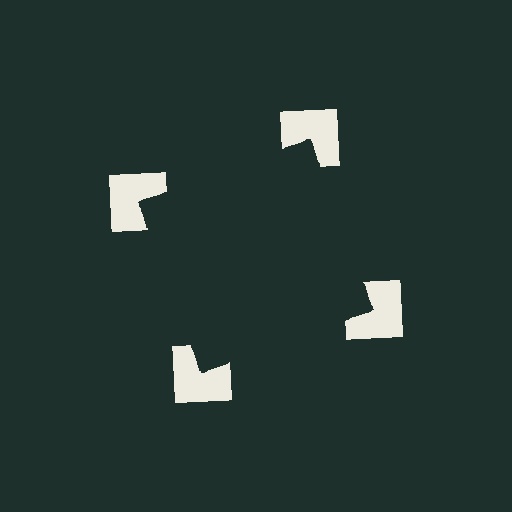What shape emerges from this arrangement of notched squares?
An illusory square — its edges are inferred from the aligned wedge cuts in the notched squares, not physically drawn.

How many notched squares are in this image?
There are 4 — one at each vertex of the illusory square.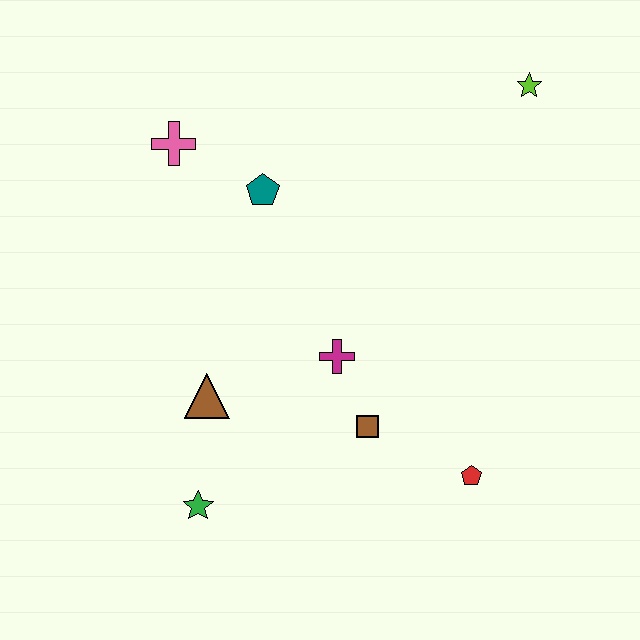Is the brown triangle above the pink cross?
No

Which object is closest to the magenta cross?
The brown square is closest to the magenta cross.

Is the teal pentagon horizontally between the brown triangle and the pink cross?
No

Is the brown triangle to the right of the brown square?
No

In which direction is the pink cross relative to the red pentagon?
The pink cross is above the red pentagon.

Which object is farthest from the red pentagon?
The pink cross is farthest from the red pentagon.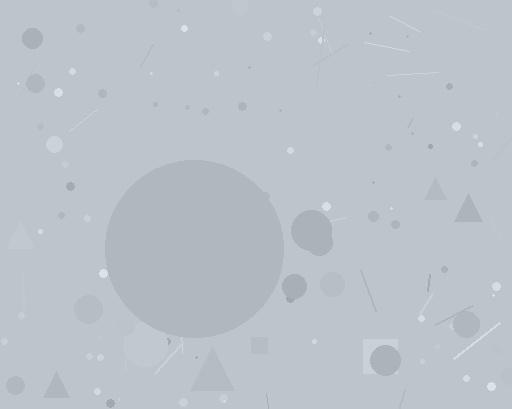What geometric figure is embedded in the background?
A circle is embedded in the background.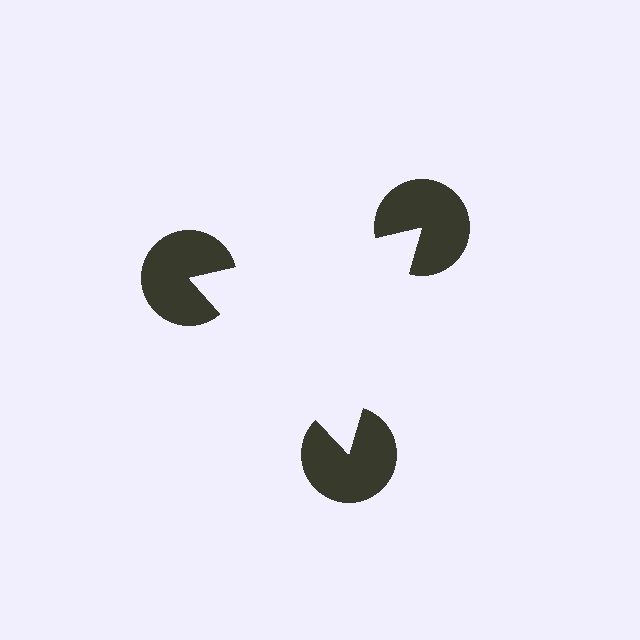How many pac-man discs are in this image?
There are 3 — one at each vertex of the illusory triangle.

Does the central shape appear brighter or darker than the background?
It typically appears slightly brighter than the background, even though no actual brightness change is drawn.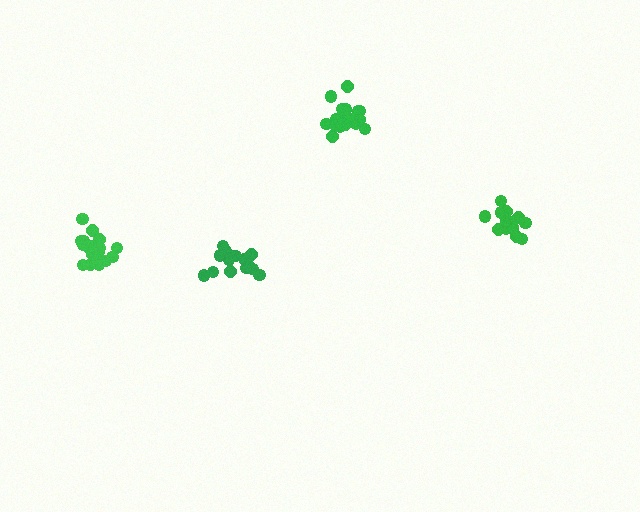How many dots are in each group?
Group 1: 17 dots, Group 2: 18 dots, Group 3: 19 dots, Group 4: 15 dots (69 total).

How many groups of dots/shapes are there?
There are 4 groups.